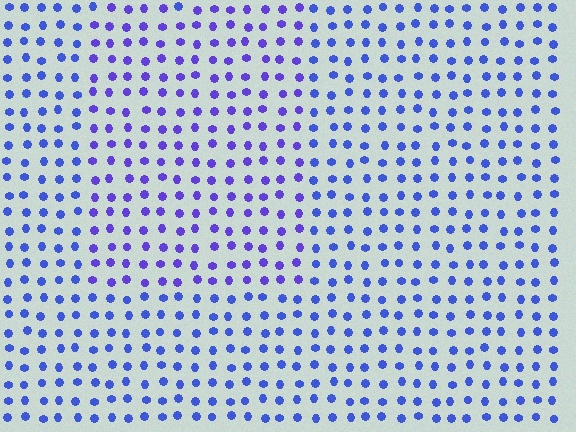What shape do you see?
I see a rectangle.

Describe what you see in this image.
The image is filled with small blue elements in a uniform arrangement. A rectangle-shaped region is visible where the elements are tinted to a slightly different hue, forming a subtle color boundary.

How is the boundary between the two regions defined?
The boundary is defined purely by a slight shift in hue (about 24 degrees). Spacing, size, and orientation are identical on both sides.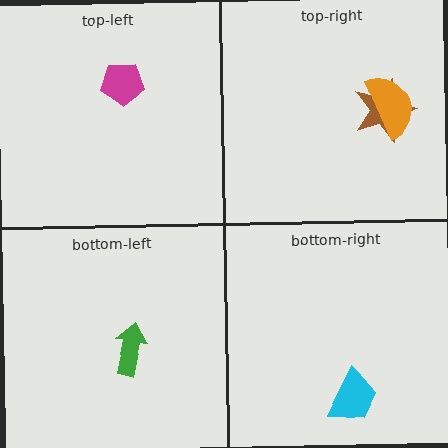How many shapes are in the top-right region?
2.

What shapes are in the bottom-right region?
The cyan trapezoid.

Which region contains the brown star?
The top-right region.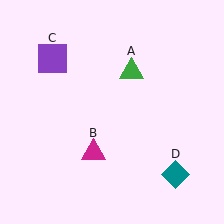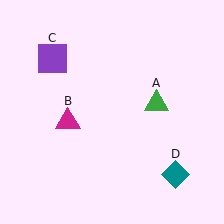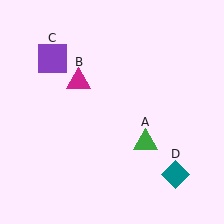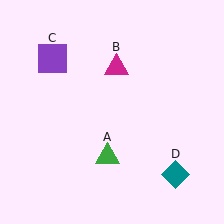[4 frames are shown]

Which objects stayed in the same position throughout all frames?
Purple square (object C) and teal diamond (object D) remained stationary.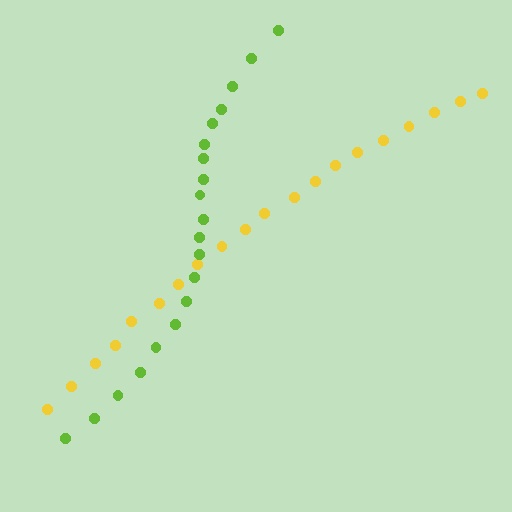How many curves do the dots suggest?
There are 2 distinct paths.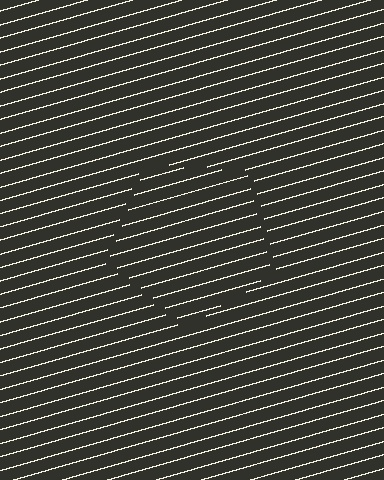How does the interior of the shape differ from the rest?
The interior of the shape contains the same grating, shifted by half a period — the contour is defined by the phase discontinuity where line-ends from the inner and outer gratings abut.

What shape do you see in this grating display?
An illusory pentagon. The interior of the shape contains the same grating, shifted by half a period — the contour is defined by the phase discontinuity where line-ends from the inner and outer gratings abut.